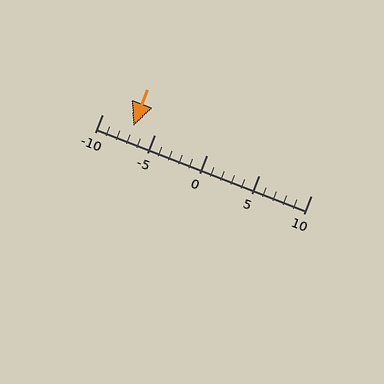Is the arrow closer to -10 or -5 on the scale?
The arrow is closer to -5.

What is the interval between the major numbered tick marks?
The major tick marks are spaced 5 units apart.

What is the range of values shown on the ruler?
The ruler shows values from -10 to 10.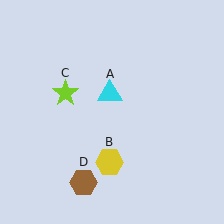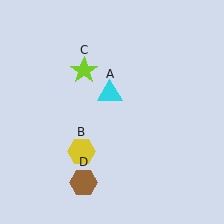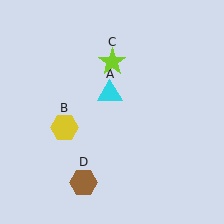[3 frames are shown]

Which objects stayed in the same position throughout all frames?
Cyan triangle (object A) and brown hexagon (object D) remained stationary.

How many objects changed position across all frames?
2 objects changed position: yellow hexagon (object B), lime star (object C).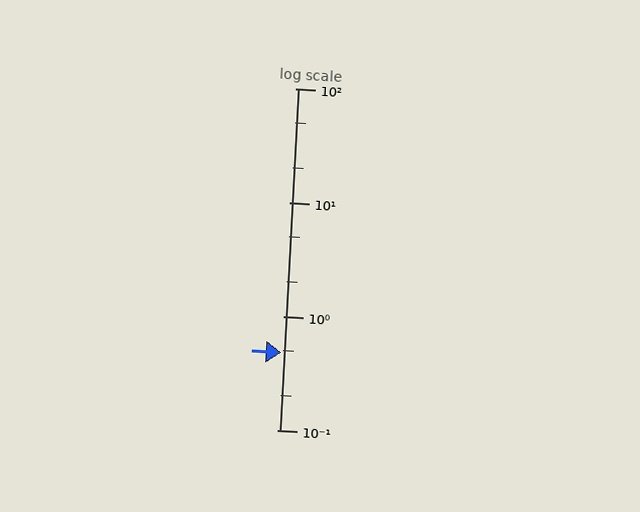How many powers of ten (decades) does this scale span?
The scale spans 3 decades, from 0.1 to 100.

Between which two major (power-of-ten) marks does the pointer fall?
The pointer is between 0.1 and 1.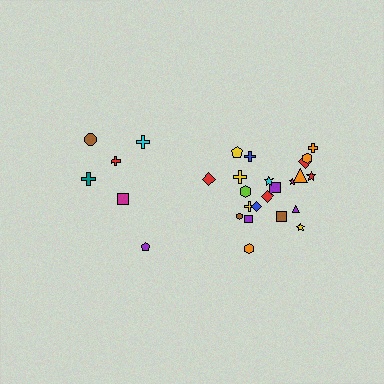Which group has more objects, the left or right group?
The right group.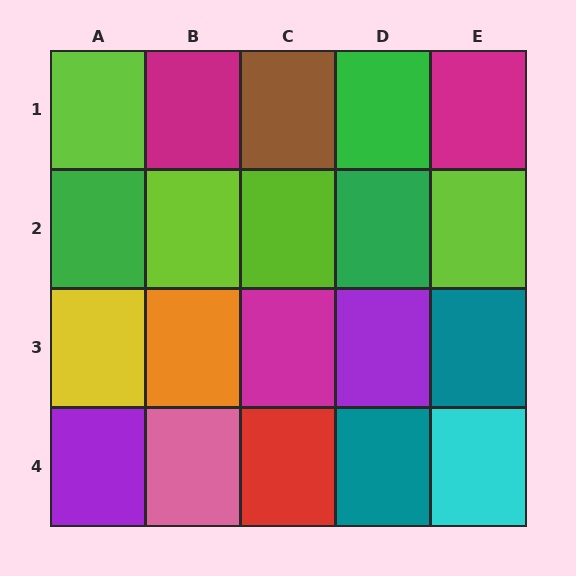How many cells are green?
3 cells are green.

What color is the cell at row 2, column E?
Lime.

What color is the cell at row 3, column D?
Purple.